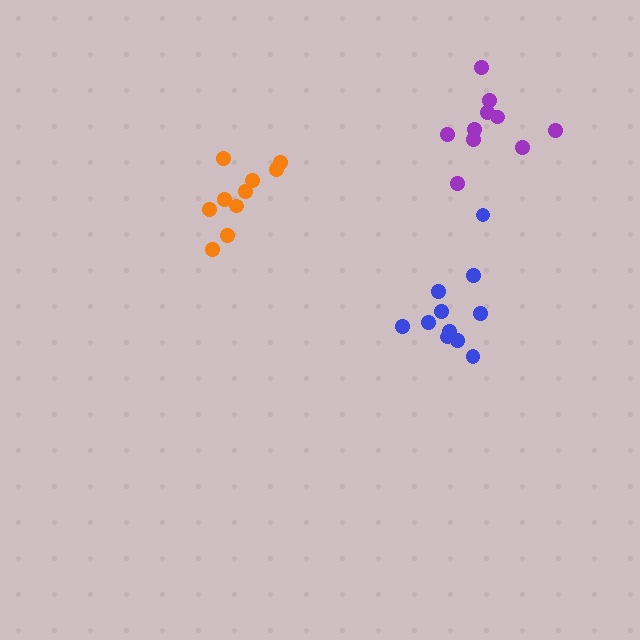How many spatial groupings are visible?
There are 3 spatial groupings.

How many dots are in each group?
Group 1: 11 dots, Group 2: 10 dots, Group 3: 10 dots (31 total).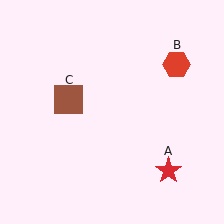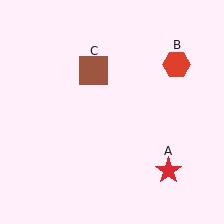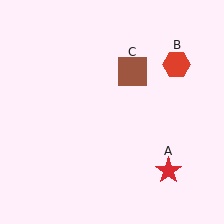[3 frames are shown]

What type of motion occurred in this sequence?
The brown square (object C) rotated clockwise around the center of the scene.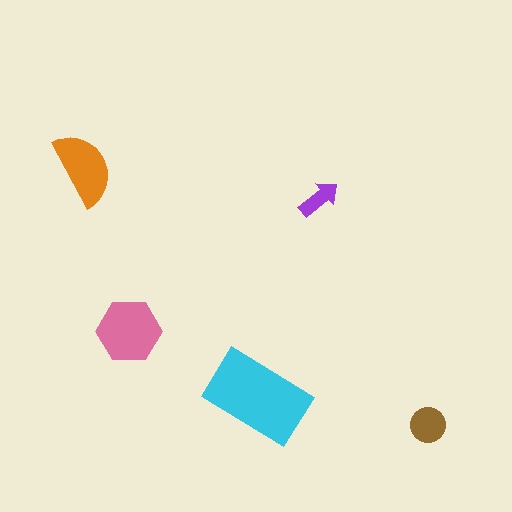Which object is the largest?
The cyan rectangle.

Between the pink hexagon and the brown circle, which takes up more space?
The pink hexagon.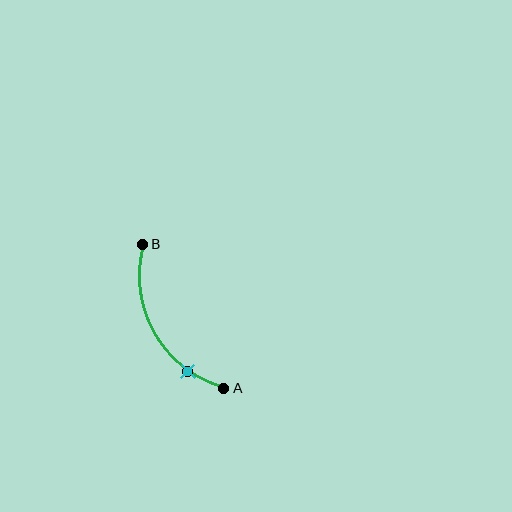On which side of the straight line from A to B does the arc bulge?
The arc bulges to the left of the straight line connecting A and B.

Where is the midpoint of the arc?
The arc midpoint is the point on the curve farthest from the straight line joining A and B. It sits to the left of that line.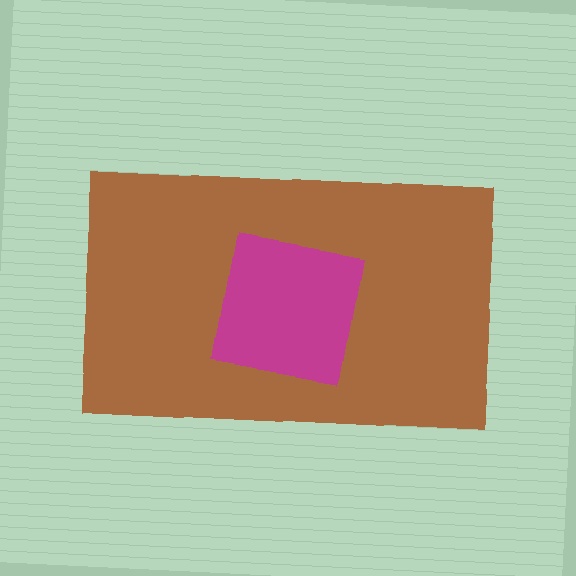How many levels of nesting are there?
2.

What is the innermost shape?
The magenta square.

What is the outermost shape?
The brown rectangle.